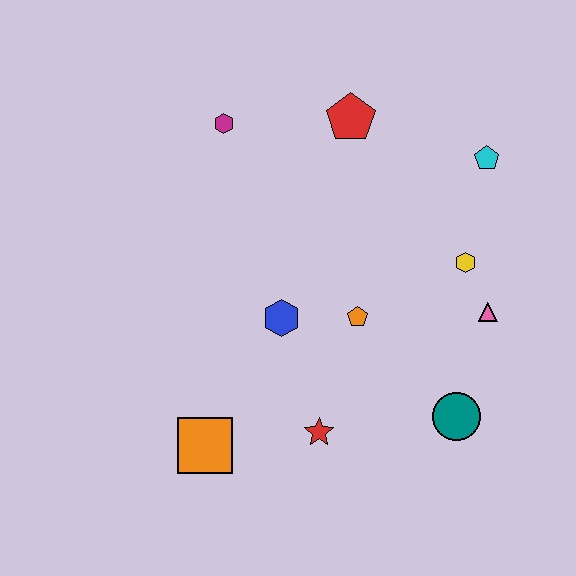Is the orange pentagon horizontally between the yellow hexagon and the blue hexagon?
Yes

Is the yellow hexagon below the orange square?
No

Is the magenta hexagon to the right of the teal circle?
No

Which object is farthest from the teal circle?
The magenta hexagon is farthest from the teal circle.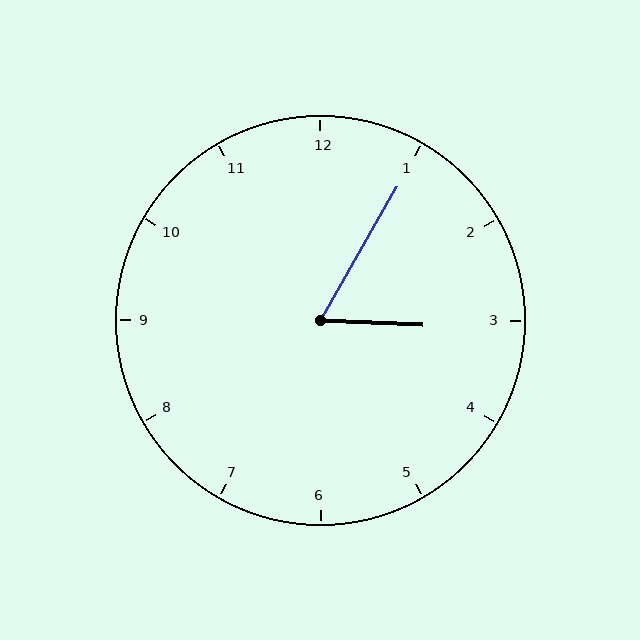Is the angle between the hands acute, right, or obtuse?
It is acute.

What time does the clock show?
3:05.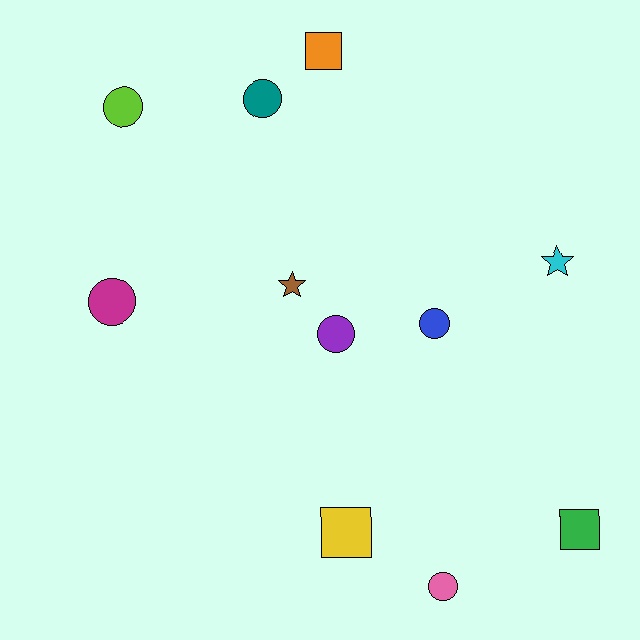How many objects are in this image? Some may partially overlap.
There are 11 objects.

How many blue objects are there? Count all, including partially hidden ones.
There is 1 blue object.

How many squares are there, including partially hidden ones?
There are 3 squares.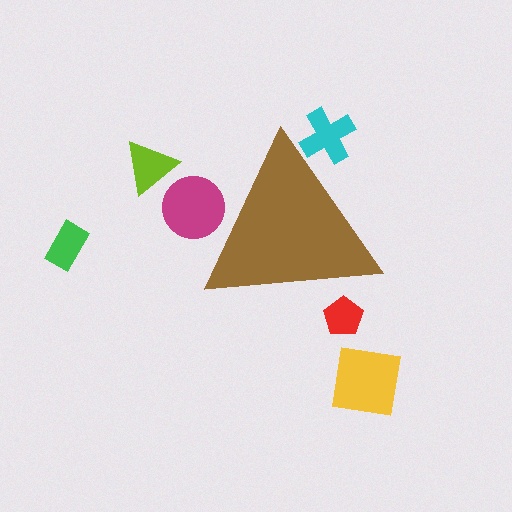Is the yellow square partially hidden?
No, the yellow square is fully visible.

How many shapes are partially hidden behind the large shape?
3 shapes are partially hidden.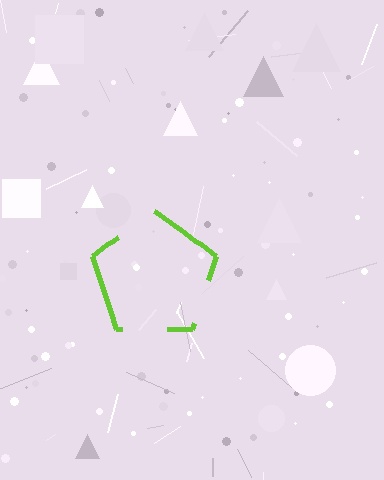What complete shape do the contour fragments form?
The contour fragments form a pentagon.